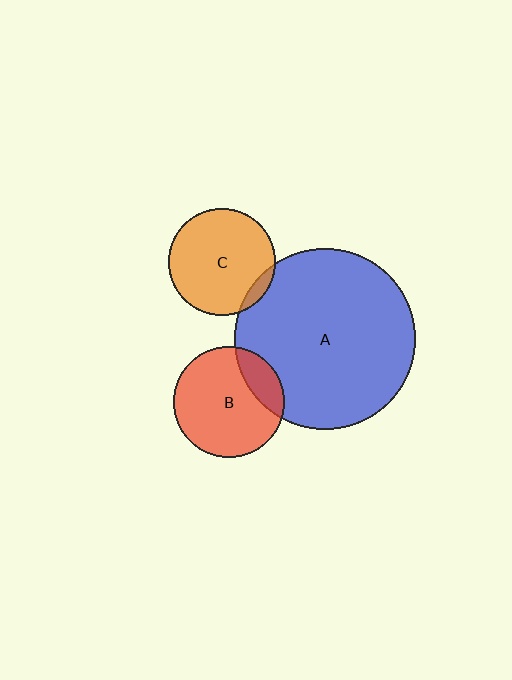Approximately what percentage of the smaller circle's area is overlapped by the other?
Approximately 20%.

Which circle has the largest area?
Circle A (blue).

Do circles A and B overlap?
Yes.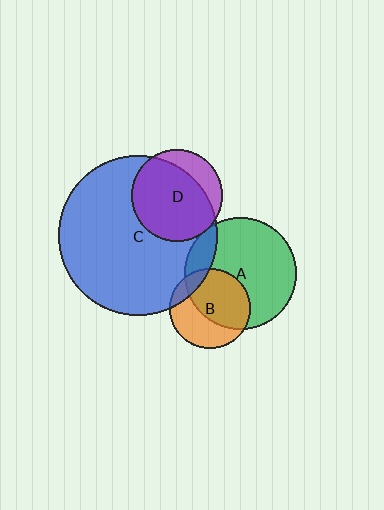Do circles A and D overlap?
Yes.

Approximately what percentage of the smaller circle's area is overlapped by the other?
Approximately 5%.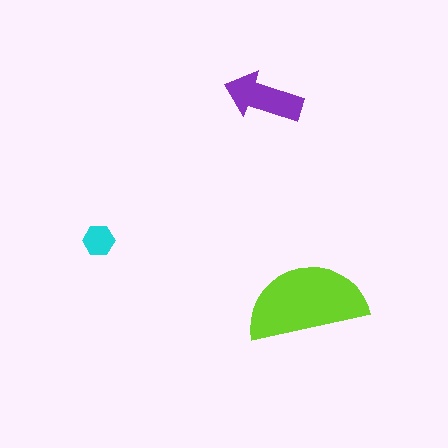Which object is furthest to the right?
The lime semicircle is rightmost.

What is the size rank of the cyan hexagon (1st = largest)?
3rd.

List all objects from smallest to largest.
The cyan hexagon, the purple arrow, the lime semicircle.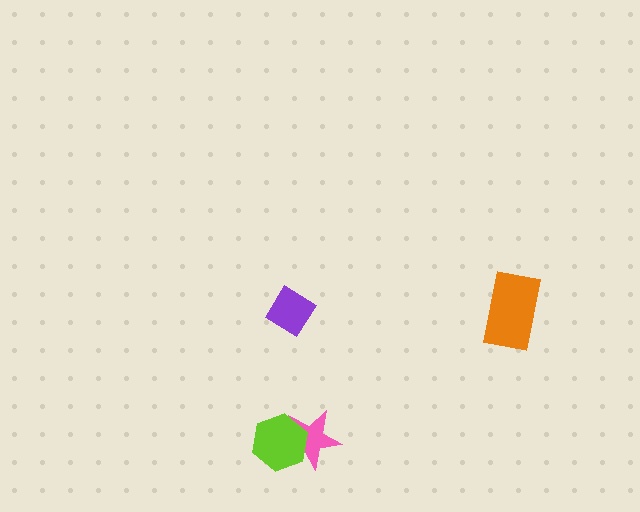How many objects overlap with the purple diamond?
0 objects overlap with the purple diamond.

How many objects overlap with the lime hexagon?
1 object overlaps with the lime hexagon.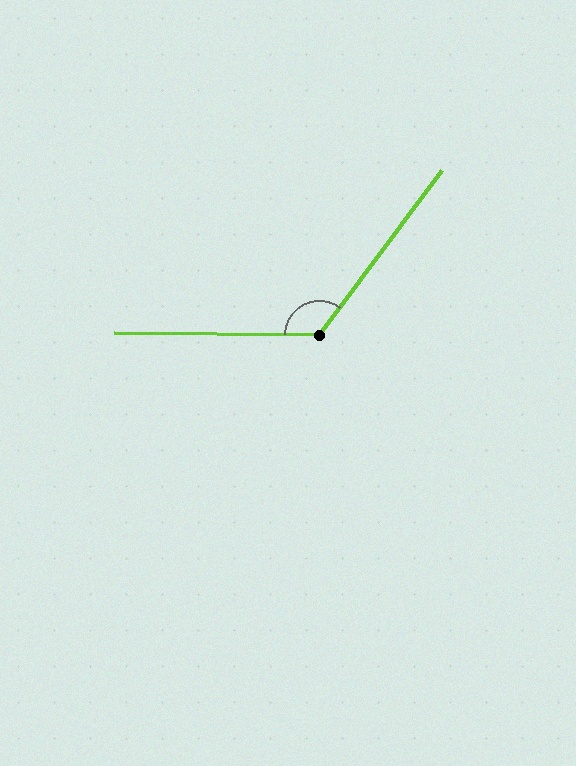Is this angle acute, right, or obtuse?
It is obtuse.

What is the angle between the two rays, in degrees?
Approximately 126 degrees.